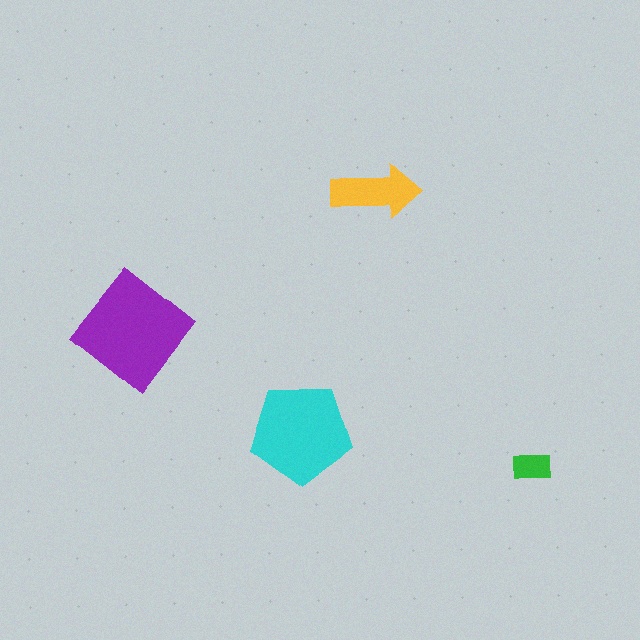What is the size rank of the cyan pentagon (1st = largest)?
2nd.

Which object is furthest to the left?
The purple diamond is leftmost.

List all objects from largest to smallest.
The purple diamond, the cyan pentagon, the yellow arrow, the green rectangle.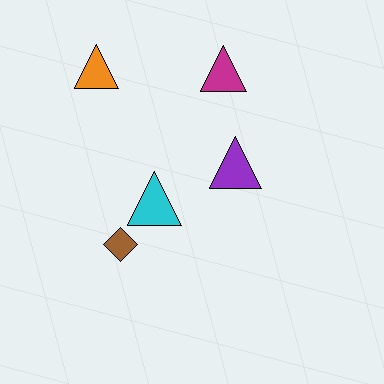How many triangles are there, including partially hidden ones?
There are 4 triangles.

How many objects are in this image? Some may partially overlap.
There are 5 objects.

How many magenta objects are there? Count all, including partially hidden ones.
There is 1 magenta object.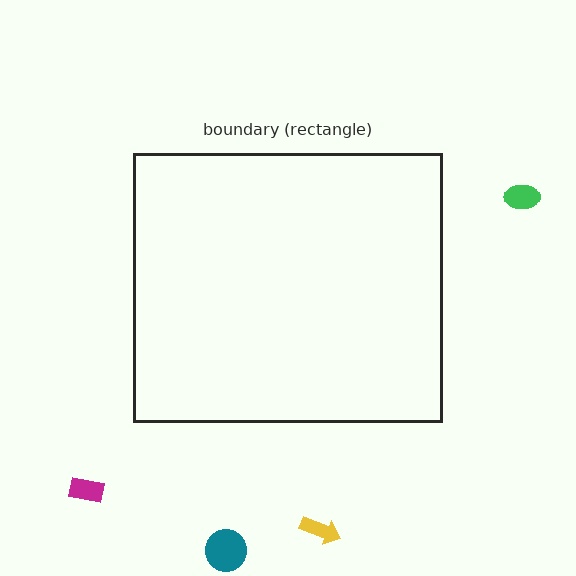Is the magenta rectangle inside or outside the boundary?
Outside.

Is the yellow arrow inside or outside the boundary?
Outside.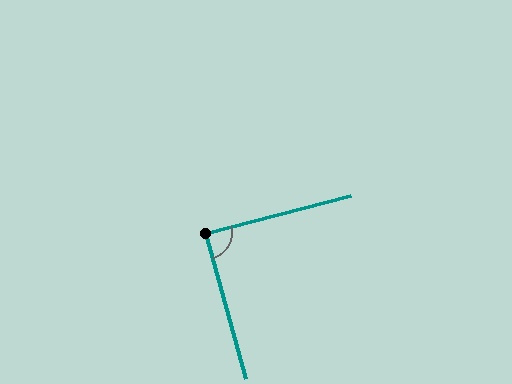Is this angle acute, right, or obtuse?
It is approximately a right angle.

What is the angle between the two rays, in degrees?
Approximately 89 degrees.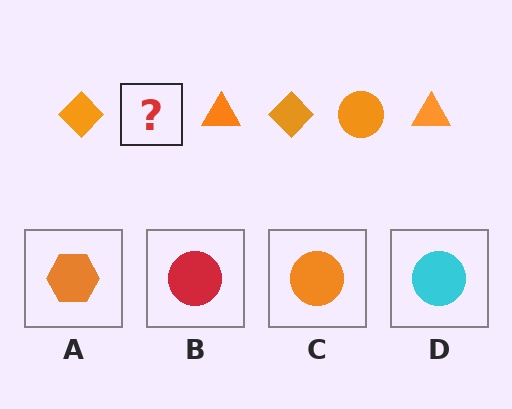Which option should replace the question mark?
Option C.